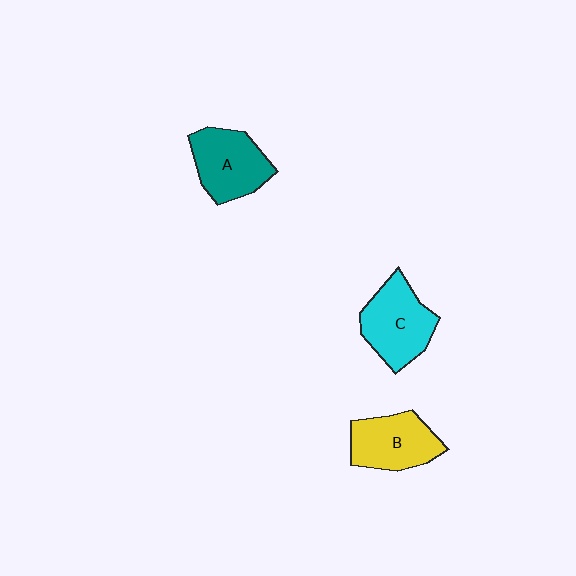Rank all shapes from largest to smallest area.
From largest to smallest: C (cyan), A (teal), B (yellow).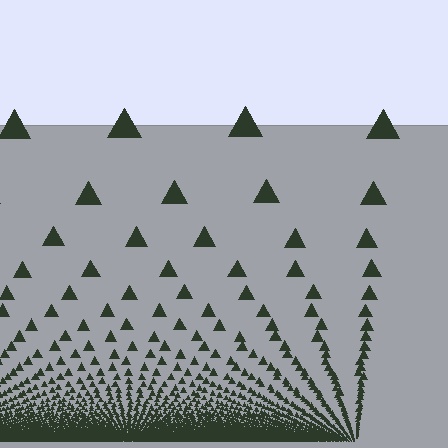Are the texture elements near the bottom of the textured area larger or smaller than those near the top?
Smaller. The gradient is inverted — elements near the bottom are smaller and denser.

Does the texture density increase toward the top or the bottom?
Density increases toward the bottom.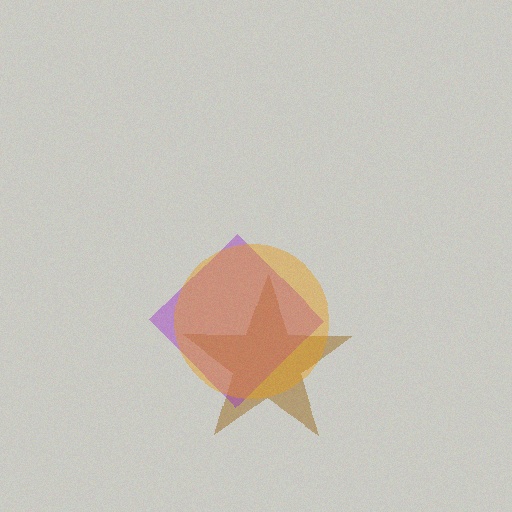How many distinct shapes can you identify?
There are 3 distinct shapes: a brown star, a purple diamond, an orange circle.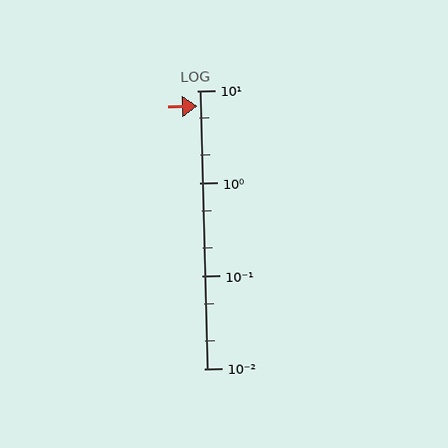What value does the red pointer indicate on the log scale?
The pointer indicates approximately 6.8.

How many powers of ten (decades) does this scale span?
The scale spans 3 decades, from 0.01 to 10.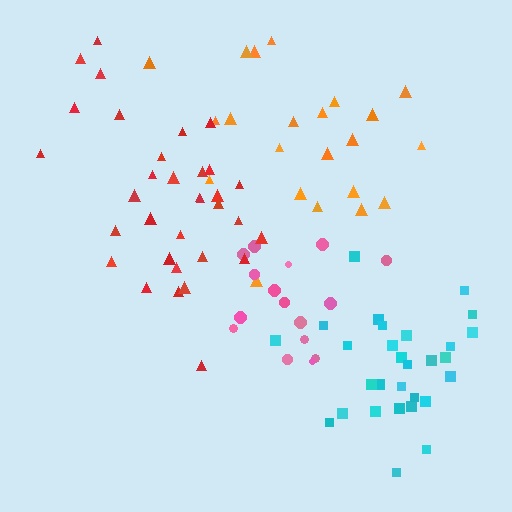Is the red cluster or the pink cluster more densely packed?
Pink.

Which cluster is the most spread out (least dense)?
Orange.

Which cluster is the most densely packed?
Pink.